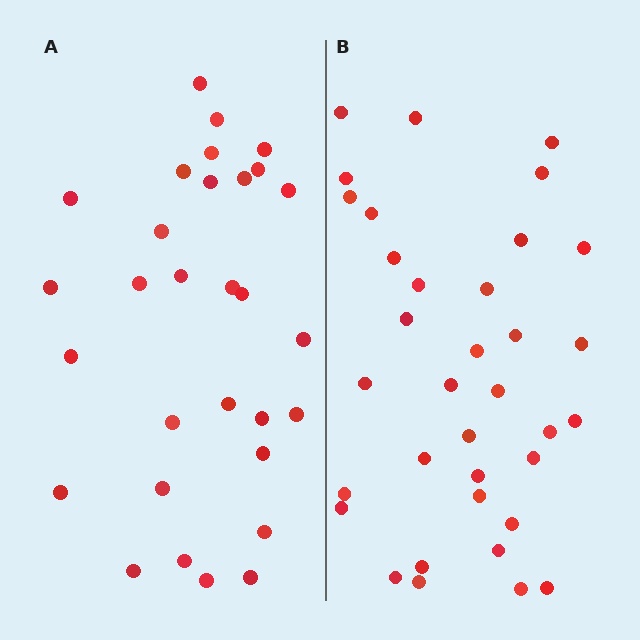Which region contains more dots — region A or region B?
Region B (the right region) has more dots.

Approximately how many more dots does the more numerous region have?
Region B has about 5 more dots than region A.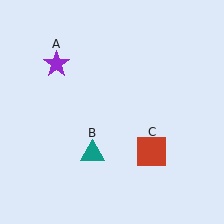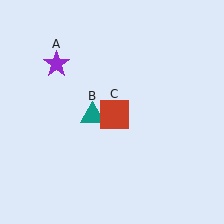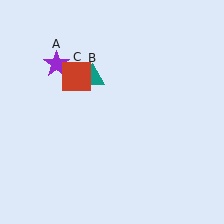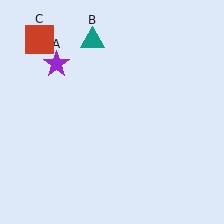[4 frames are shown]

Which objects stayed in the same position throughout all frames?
Purple star (object A) remained stationary.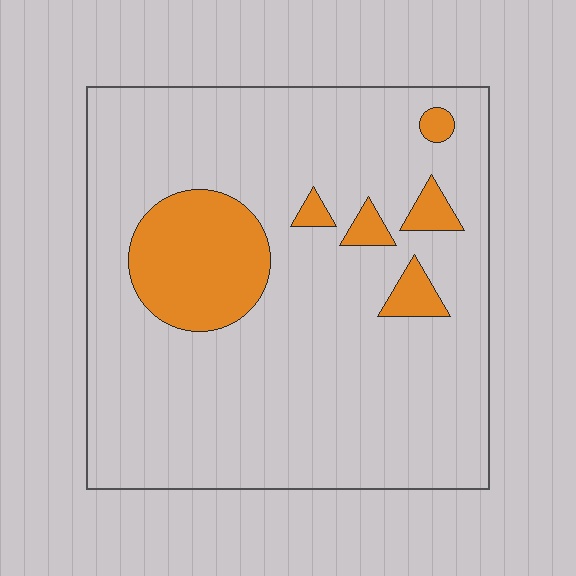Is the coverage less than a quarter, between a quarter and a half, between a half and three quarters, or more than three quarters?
Less than a quarter.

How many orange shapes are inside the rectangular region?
6.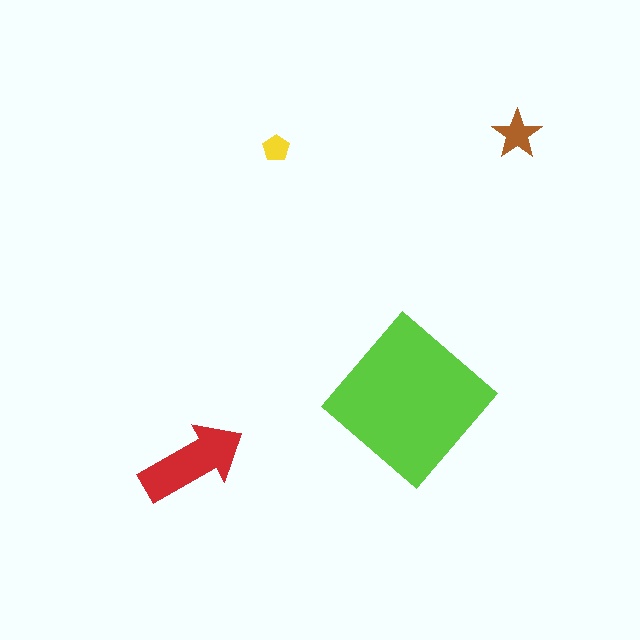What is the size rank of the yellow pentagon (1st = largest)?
4th.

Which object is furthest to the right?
The brown star is rightmost.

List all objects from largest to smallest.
The lime diamond, the red arrow, the brown star, the yellow pentagon.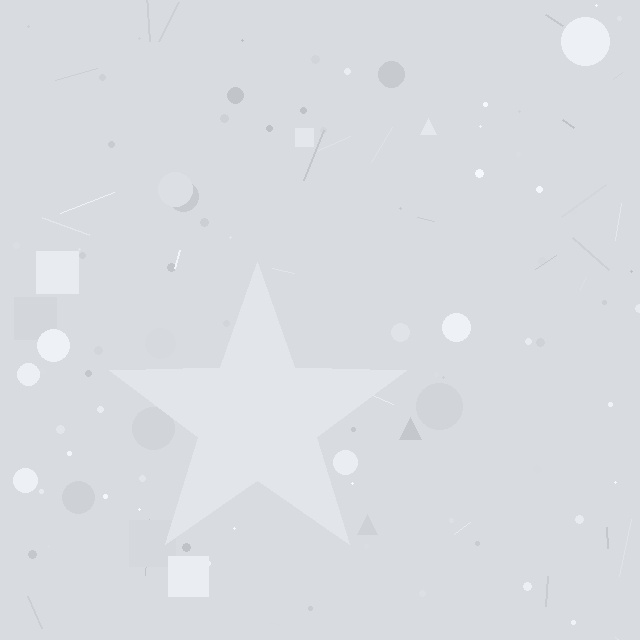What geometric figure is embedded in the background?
A star is embedded in the background.